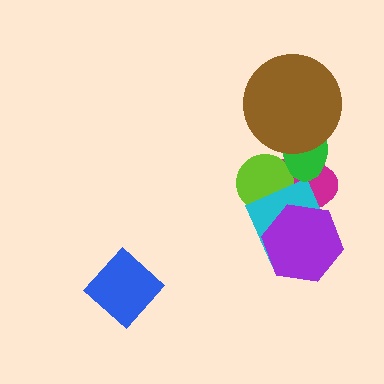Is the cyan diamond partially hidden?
Yes, it is partially covered by another shape.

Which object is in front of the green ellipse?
The brown circle is in front of the green ellipse.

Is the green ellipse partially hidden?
Yes, it is partially covered by another shape.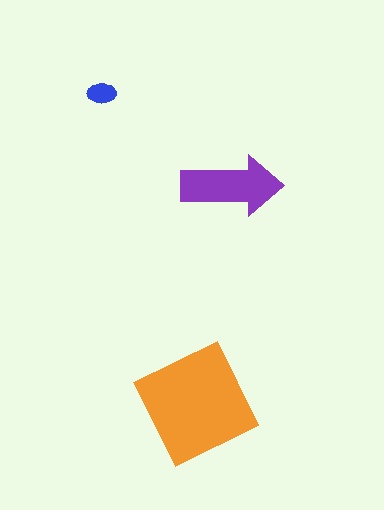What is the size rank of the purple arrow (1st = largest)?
2nd.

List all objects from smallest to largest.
The blue ellipse, the purple arrow, the orange square.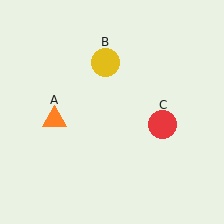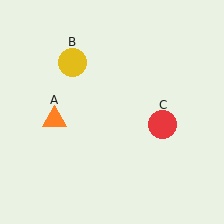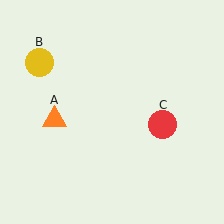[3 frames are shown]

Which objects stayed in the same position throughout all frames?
Orange triangle (object A) and red circle (object C) remained stationary.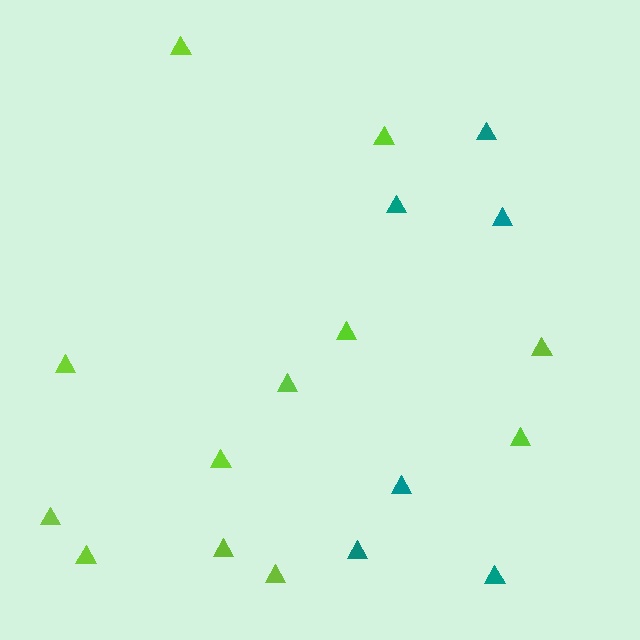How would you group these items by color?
There are 2 groups: one group of lime triangles (12) and one group of teal triangles (6).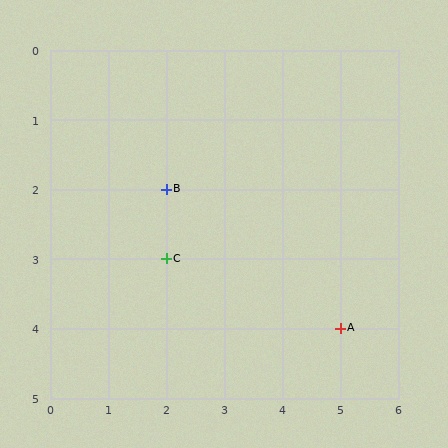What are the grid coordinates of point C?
Point C is at grid coordinates (2, 3).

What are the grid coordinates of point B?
Point B is at grid coordinates (2, 2).